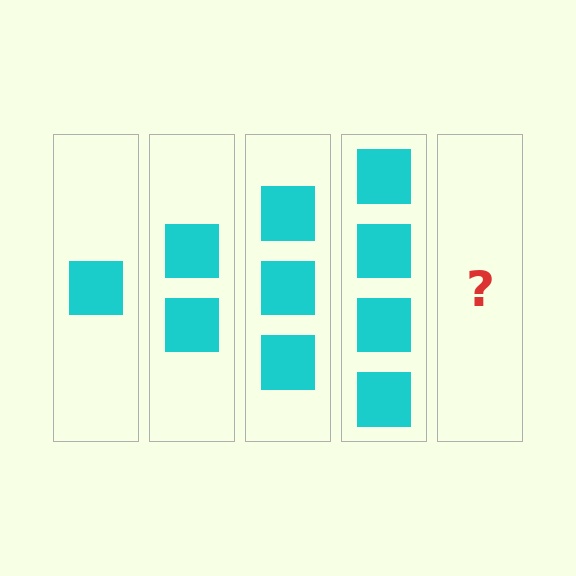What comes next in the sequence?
The next element should be 5 squares.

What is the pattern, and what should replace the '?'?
The pattern is that each step adds one more square. The '?' should be 5 squares.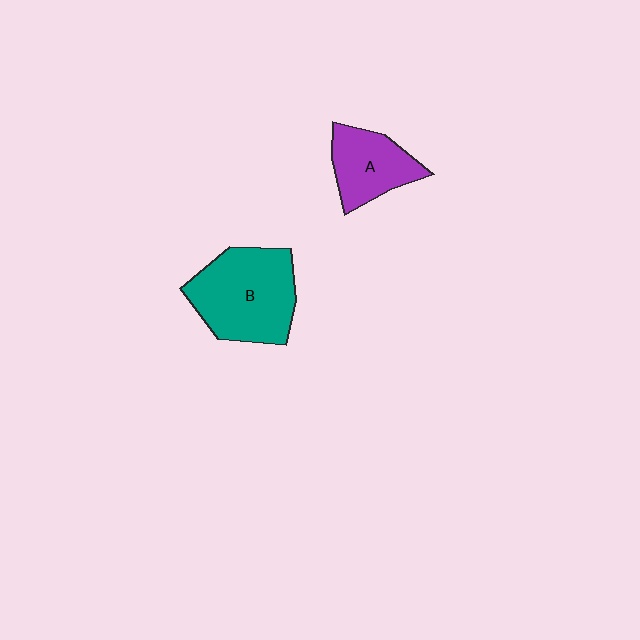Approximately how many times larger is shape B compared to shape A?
Approximately 1.6 times.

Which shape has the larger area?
Shape B (teal).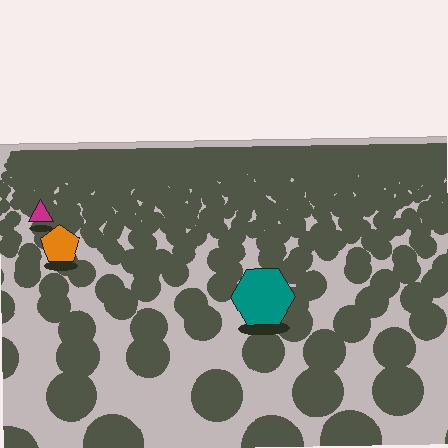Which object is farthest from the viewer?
The magenta triangle is farthest from the viewer. It appears smaller and the ground texture around it is denser.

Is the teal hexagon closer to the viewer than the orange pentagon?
Yes. The teal hexagon is closer — you can tell from the texture gradient: the ground texture is coarser near it.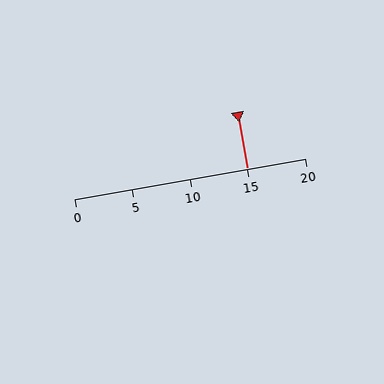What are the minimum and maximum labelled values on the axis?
The axis runs from 0 to 20.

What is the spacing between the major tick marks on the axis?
The major ticks are spaced 5 apart.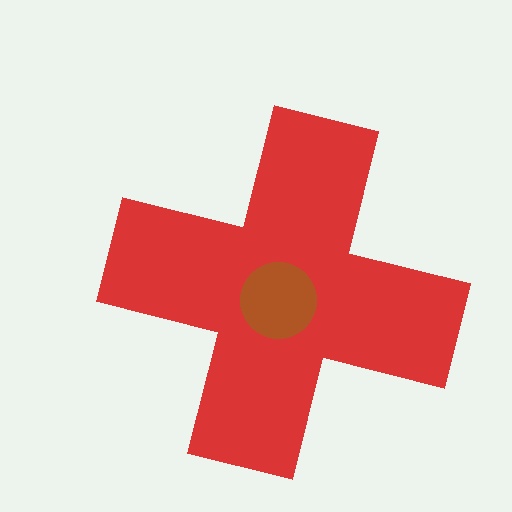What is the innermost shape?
The brown circle.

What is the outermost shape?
The red cross.